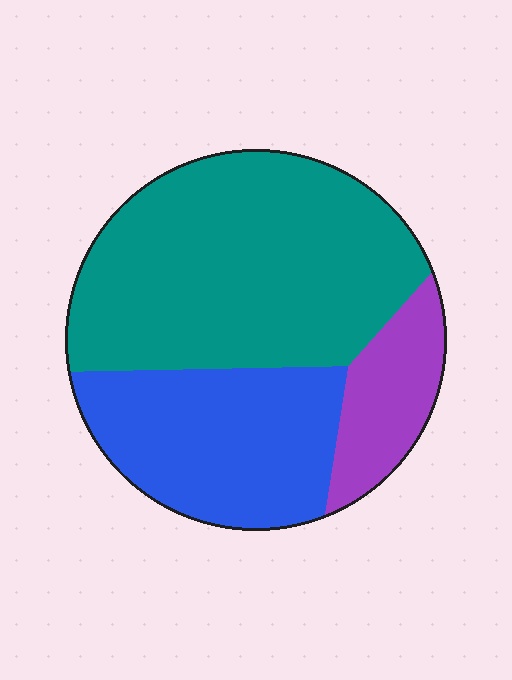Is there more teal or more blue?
Teal.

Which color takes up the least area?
Purple, at roughly 15%.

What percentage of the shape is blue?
Blue takes up about one third (1/3) of the shape.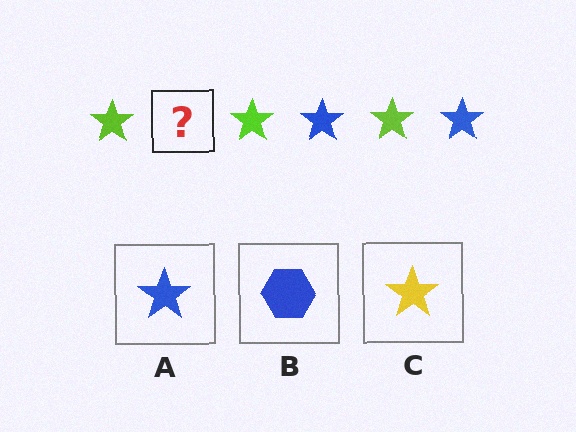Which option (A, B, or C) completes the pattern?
A.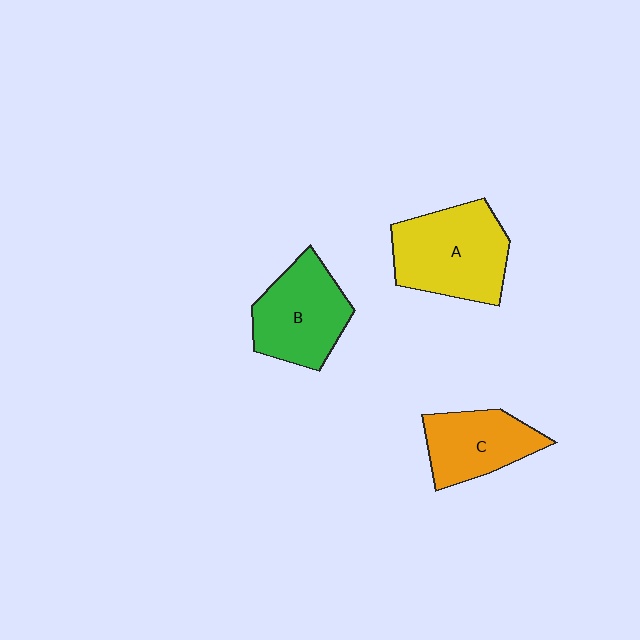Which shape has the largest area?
Shape A (yellow).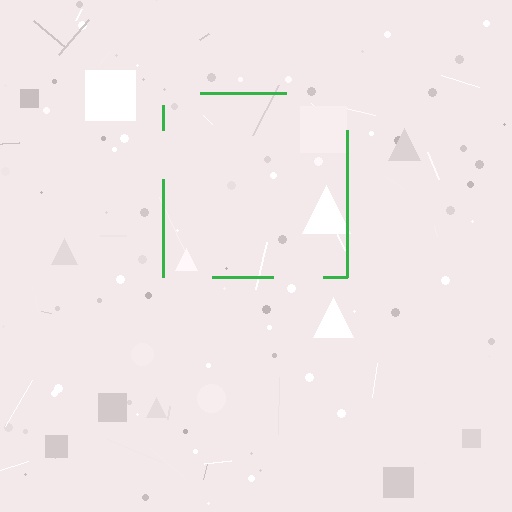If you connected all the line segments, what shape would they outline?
They would outline a square.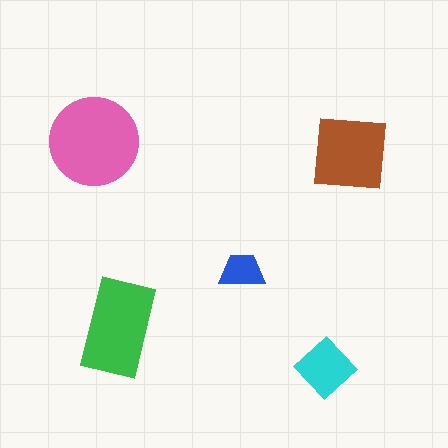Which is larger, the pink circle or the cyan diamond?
The pink circle.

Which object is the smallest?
The blue trapezoid.